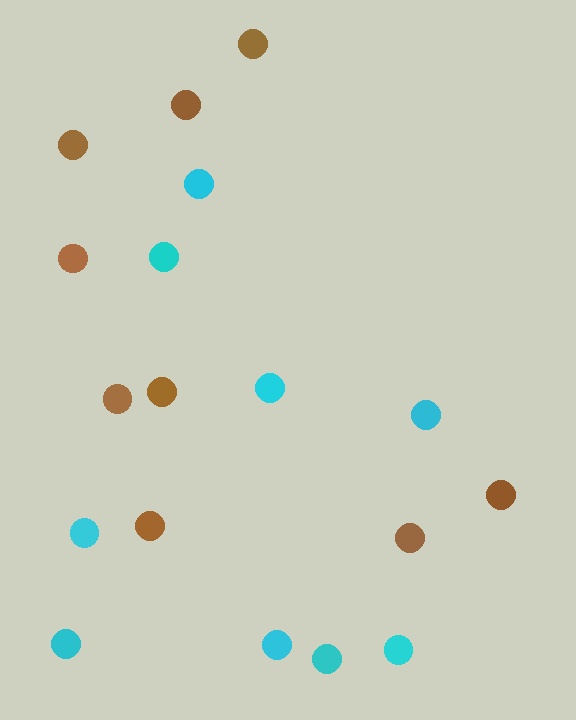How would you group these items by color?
There are 2 groups: one group of brown circles (9) and one group of cyan circles (9).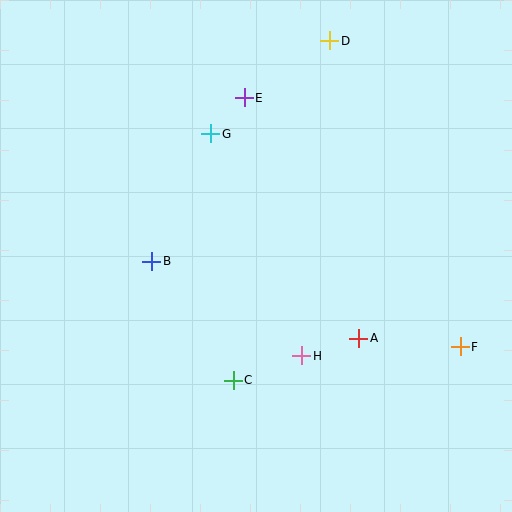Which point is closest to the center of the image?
Point B at (152, 261) is closest to the center.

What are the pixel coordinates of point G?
Point G is at (211, 134).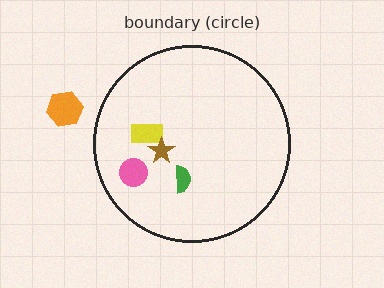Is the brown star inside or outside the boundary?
Inside.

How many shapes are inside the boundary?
4 inside, 1 outside.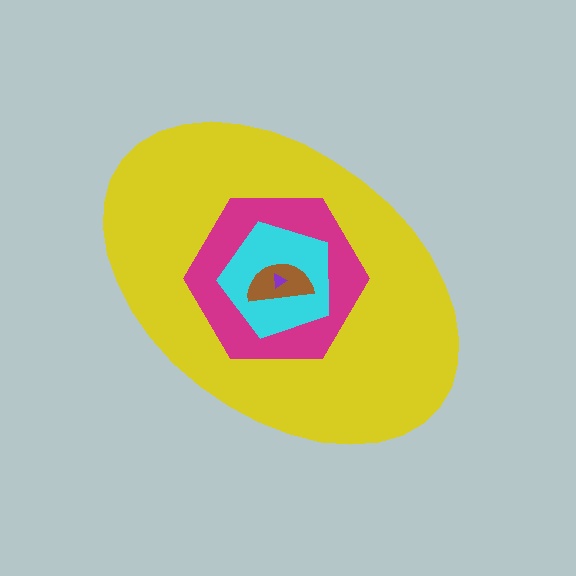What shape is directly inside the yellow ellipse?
The magenta hexagon.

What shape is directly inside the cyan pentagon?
The brown semicircle.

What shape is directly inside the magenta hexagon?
The cyan pentagon.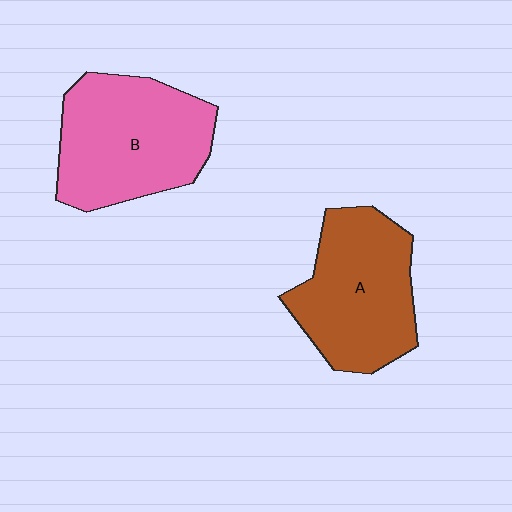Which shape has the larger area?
Shape B (pink).